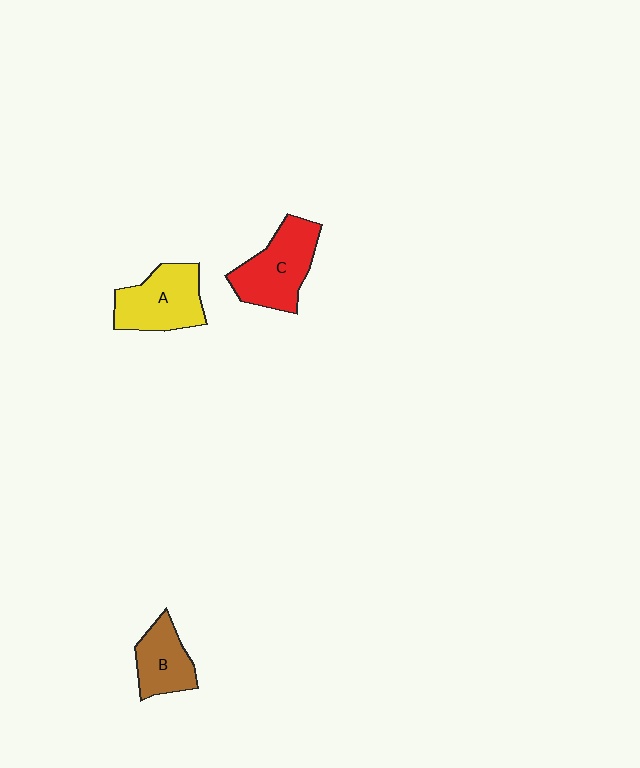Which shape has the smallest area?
Shape B (brown).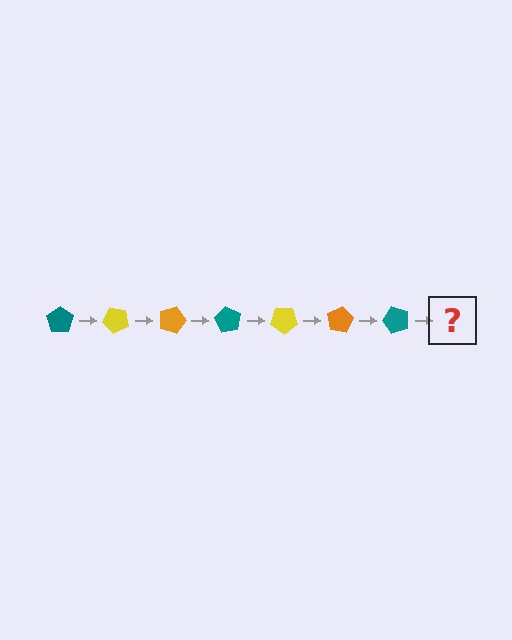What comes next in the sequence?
The next element should be a yellow pentagon, rotated 315 degrees from the start.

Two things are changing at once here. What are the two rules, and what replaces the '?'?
The two rules are that it rotates 45 degrees each step and the color cycles through teal, yellow, and orange. The '?' should be a yellow pentagon, rotated 315 degrees from the start.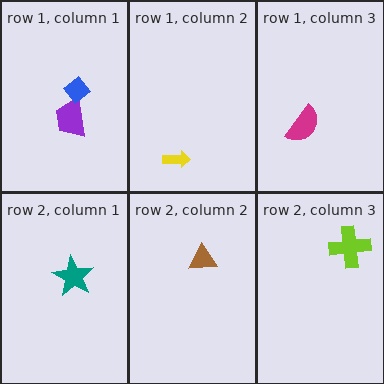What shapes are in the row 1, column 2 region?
The yellow arrow.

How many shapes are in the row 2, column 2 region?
1.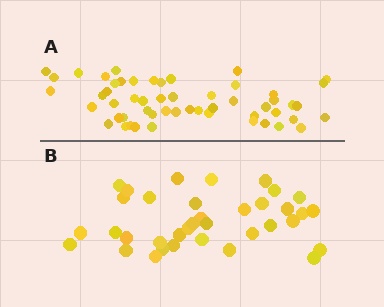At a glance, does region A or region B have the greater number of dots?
Region A (the top region) has more dots.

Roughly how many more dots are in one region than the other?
Region A has approximately 20 more dots than region B.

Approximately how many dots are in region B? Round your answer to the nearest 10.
About 40 dots. (The exact count is 36, which rounds to 40.)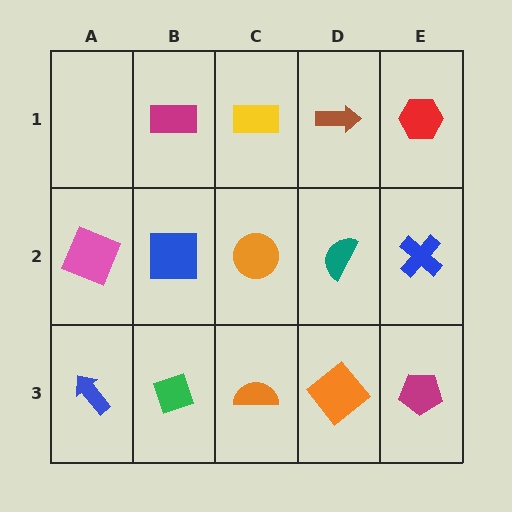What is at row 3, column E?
A magenta pentagon.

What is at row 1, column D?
A brown arrow.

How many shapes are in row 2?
5 shapes.